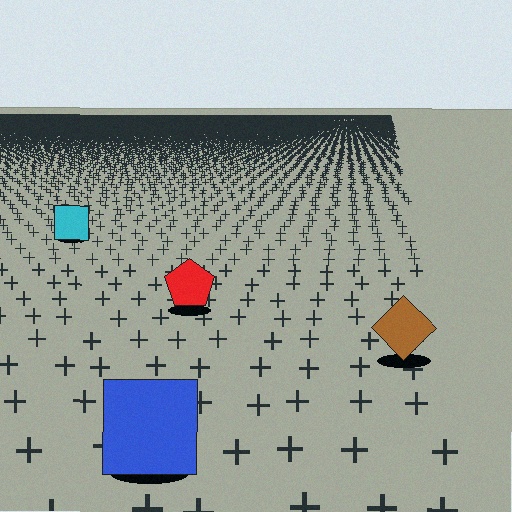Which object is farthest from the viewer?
The cyan square is farthest from the viewer. It appears smaller and the ground texture around it is denser.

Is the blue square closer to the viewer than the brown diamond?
Yes. The blue square is closer — you can tell from the texture gradient: the ground texture is coarser near it.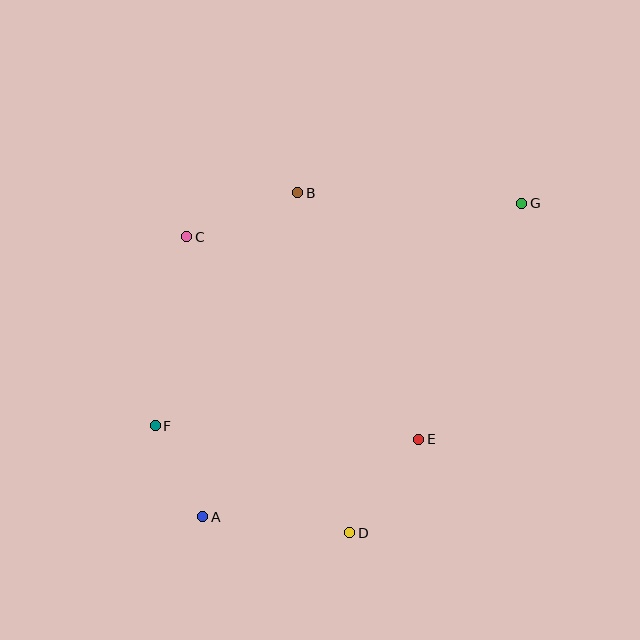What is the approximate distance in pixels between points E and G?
The distance between E and G is approximately 257 pixels.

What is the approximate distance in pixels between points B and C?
The distance between B and C is approximately 119 pixels.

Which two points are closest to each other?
Points A and F are closest to each other.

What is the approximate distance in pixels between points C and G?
The distance between C and G is approximately 337 pixels.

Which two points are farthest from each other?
Points A and G are farthest from each other.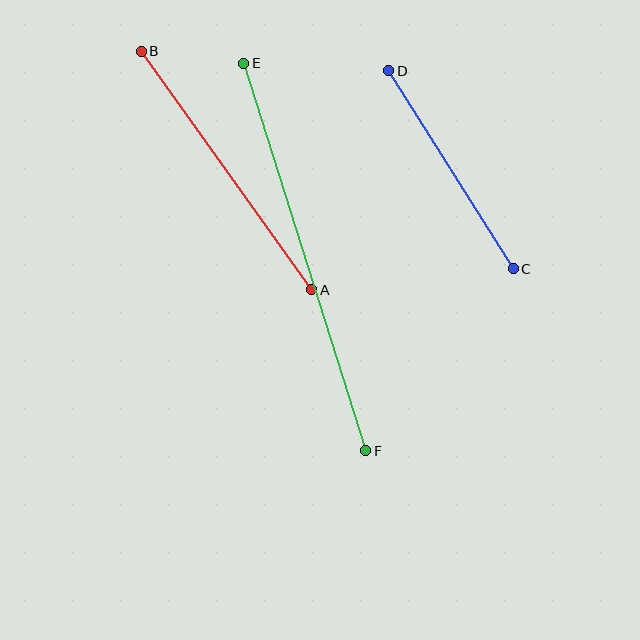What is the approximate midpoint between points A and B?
The midpoint is at approximately (226, 171) pixels.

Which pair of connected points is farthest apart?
Points E and F are farthest apart.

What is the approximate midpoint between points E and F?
The midpoint is at approximately (305, 257) pixels.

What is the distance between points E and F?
The distance is approximately 406 pixels.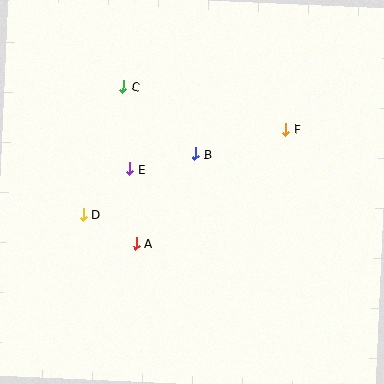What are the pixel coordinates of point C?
Point C is at (123, 87).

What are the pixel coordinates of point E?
Point E is at (130, 169).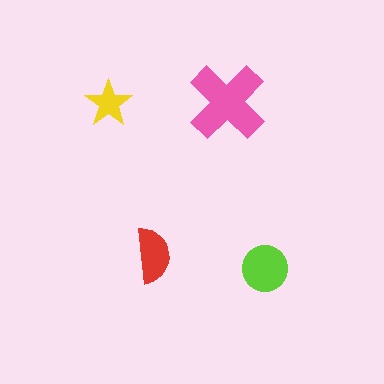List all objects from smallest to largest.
The yellow star, the red semicircle, the lime circle, the pink cross.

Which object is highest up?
The pink cross is topmost.